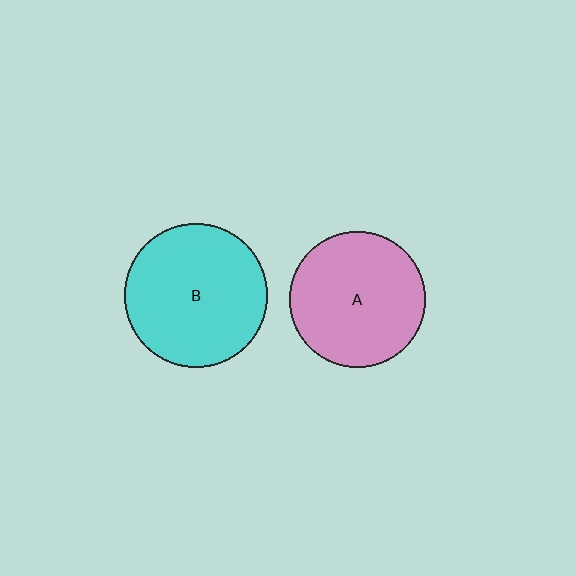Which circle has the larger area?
Circle B (cyan).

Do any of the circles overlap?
No, none of the circles overlap.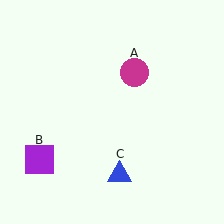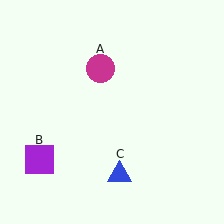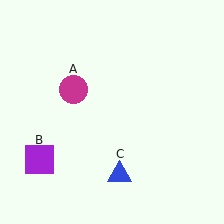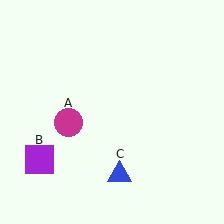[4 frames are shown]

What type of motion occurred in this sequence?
The magenta circle (object A) rotated counterclockwise around the center of the scene.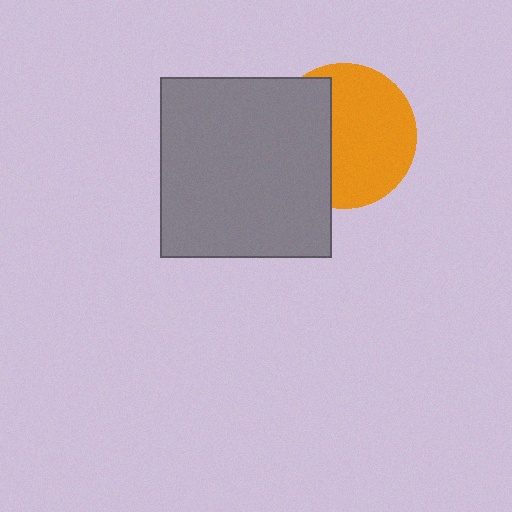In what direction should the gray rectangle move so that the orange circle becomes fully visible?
The gray rectangle should move left. That is the shortest direction to clear the overlap and leave the orange circle fully visible.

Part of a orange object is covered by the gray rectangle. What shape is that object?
It is a circle.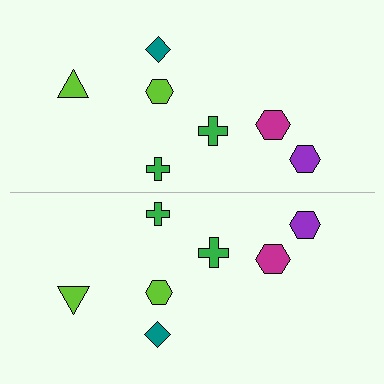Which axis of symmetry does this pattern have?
The pattern has a horizontal axis of symmetry running through the center of the image.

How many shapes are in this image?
There are 14 shapes in this image.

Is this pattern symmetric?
Yes, this pattern has bilateral (reflection) symmetry.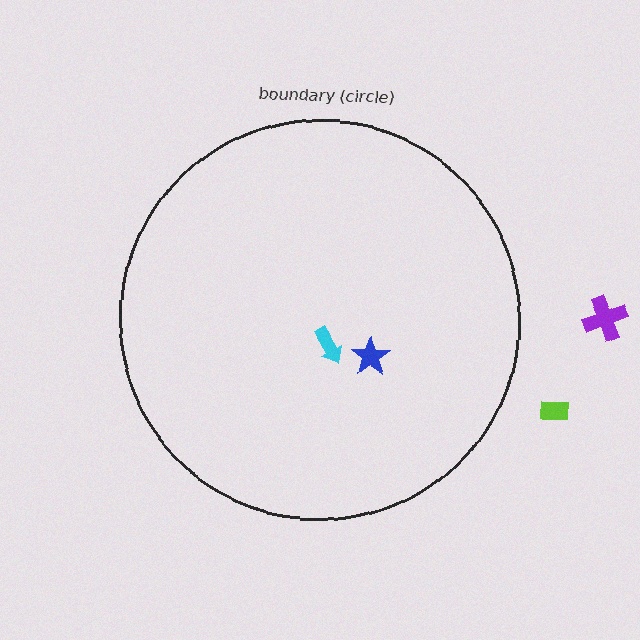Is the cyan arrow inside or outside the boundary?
Inside.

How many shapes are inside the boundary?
2 inside, 2 outside.